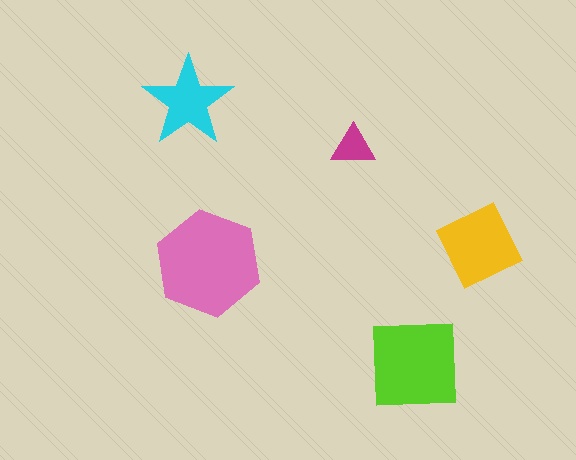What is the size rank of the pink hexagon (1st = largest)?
1st.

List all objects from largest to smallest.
The pink hexagon, the lime square, the yellow square, the cyan star, the magenta triangle.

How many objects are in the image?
There are 5 objects in the image.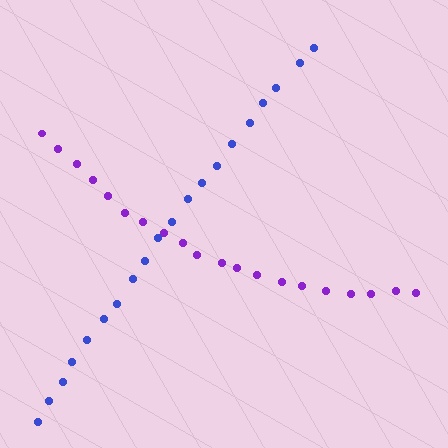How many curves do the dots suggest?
There are 2 distinct paths.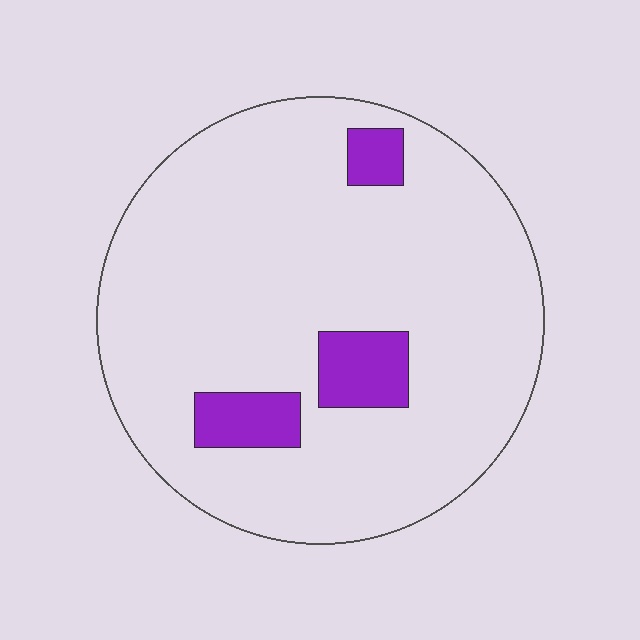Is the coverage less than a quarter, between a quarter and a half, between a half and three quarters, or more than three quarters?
Less than a quarter.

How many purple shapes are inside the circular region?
3.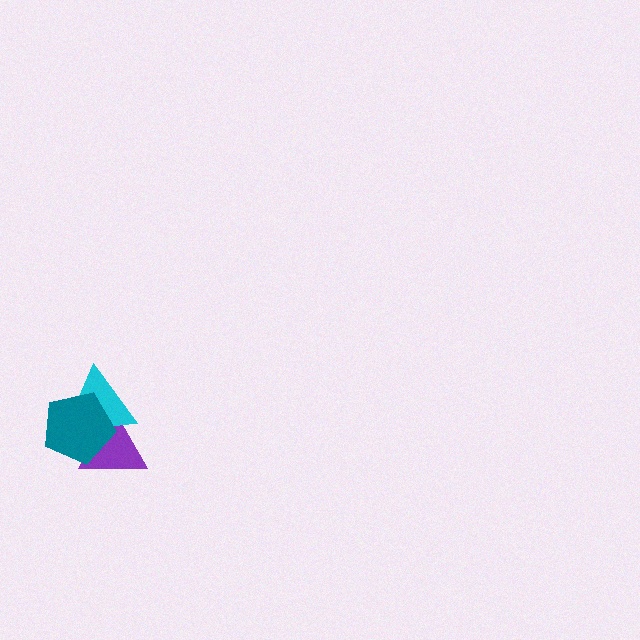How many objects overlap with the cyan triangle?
2 objects overlap with the cyan triangle.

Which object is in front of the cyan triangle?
The teal pentagon is in front of the cyan triangle.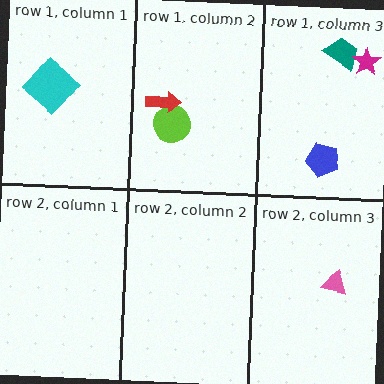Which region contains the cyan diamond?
The row 1, column 1 region.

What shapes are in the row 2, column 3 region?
The pink triangle.